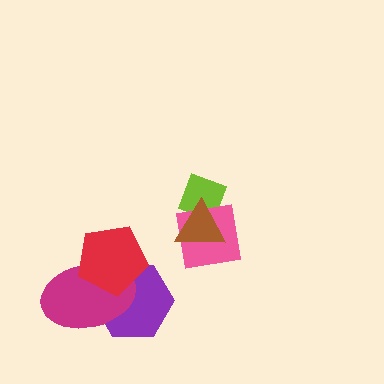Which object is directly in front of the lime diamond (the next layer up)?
The pink square is directly in front of the lime diamond.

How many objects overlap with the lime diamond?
2 objects overlap with the lime diamond.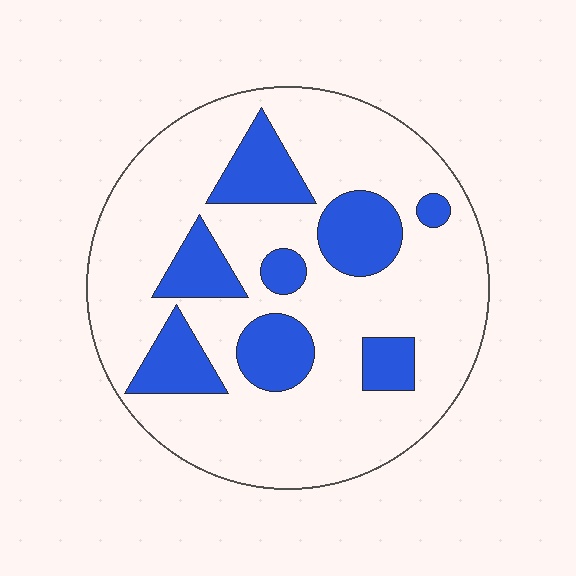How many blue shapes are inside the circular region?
8.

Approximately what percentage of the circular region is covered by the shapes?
Approximately 25%.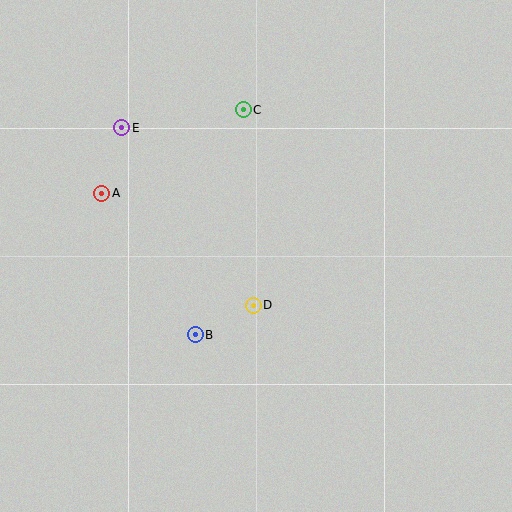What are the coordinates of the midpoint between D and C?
The midpoint between D and C is at (248, 207).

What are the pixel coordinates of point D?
Point D is at (253, 305).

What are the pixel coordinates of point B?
Point B is at (195, 335).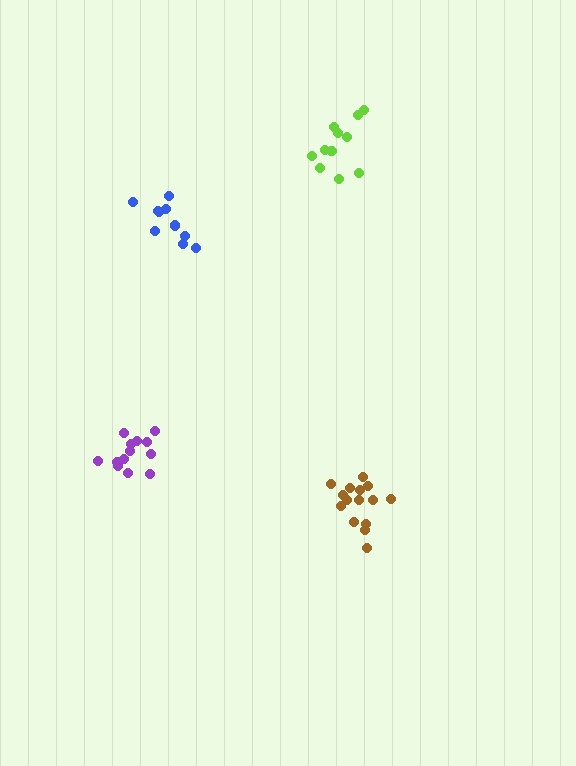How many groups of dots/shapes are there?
There are 4 groups.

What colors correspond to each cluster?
The clusters are colored: brown, purple, blue, lime.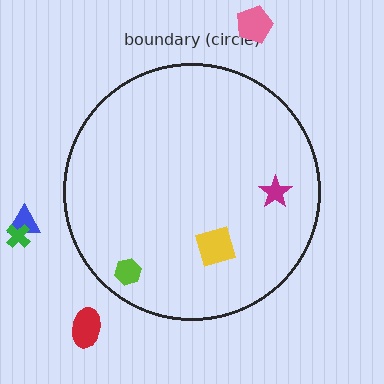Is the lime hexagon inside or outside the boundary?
Inside.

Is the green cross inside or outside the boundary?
Outside.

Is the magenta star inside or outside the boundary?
Inside.